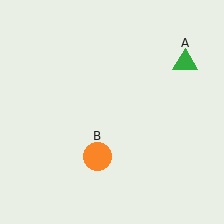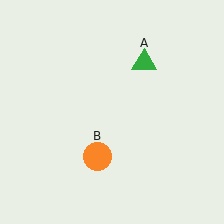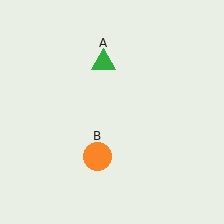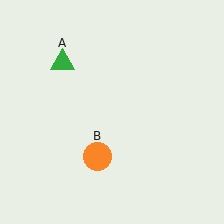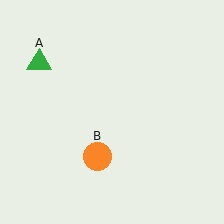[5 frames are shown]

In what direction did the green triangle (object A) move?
The green triangle (object A) moved left.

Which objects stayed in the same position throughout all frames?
Orange circle (object B) remained stationary.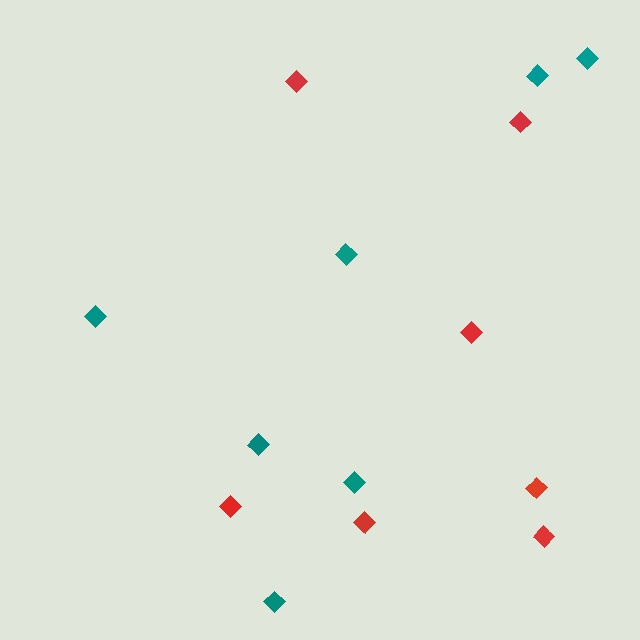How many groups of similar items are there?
There are 2 groups: one group of red diamonds (7) and one group of teal diamonds (7).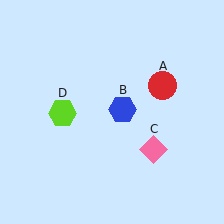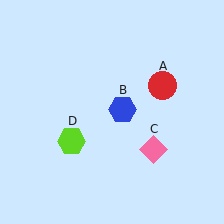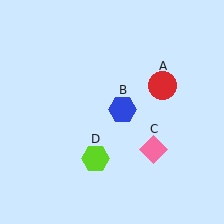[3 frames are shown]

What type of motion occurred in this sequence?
The lime hexagon (object D) rotated counterclockwise around the center of the scene.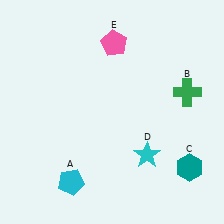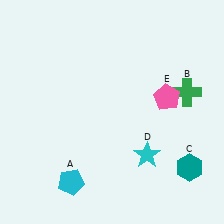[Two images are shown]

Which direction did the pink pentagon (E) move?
The pink pentagon (E) moved down.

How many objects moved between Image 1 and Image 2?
1 object moved between the two images.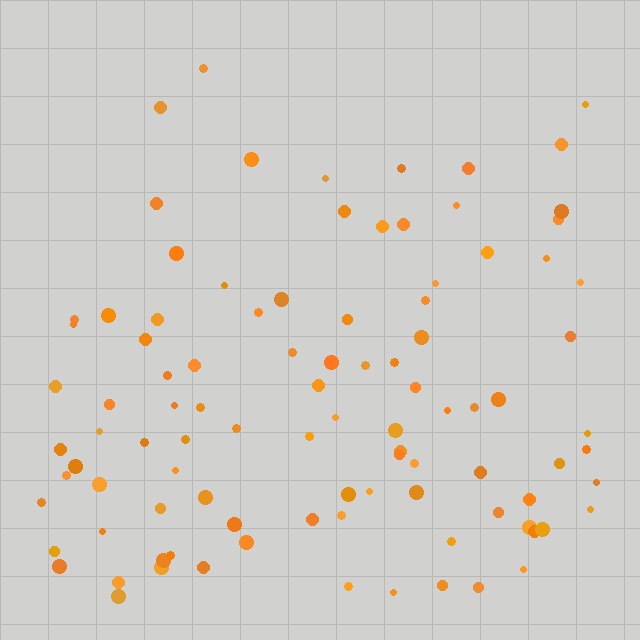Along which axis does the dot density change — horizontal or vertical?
Vertical.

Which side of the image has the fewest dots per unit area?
The top.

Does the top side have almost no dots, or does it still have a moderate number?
Still a moderate number, just noticeably fewer than the bottom.